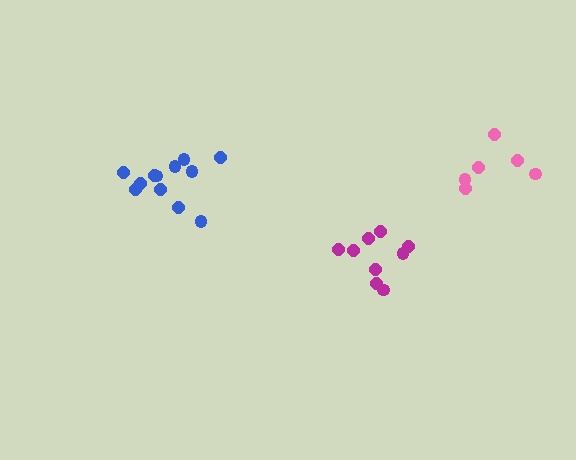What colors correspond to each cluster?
The clusters are colored: pink, blue, magenta.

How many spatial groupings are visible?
There are 3 spatial groupings.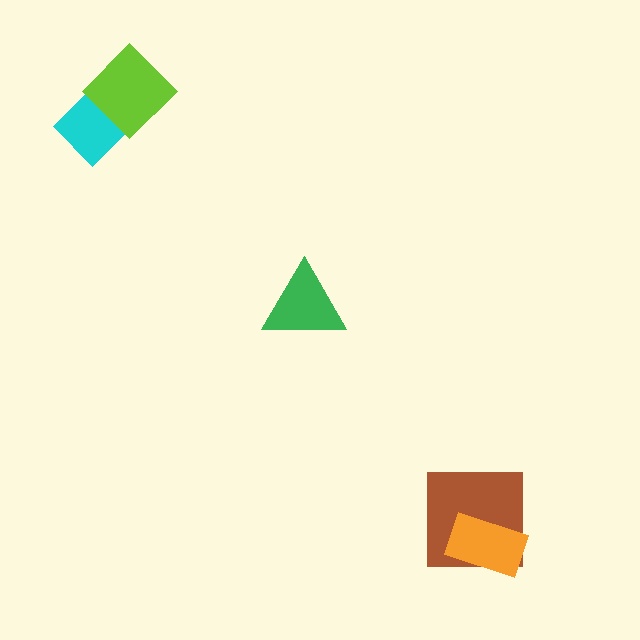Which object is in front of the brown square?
The orange rectangle is in front of the brown square.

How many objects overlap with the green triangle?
0 objects overlap with the green triangle.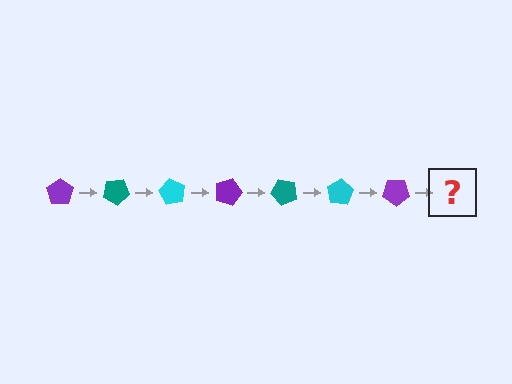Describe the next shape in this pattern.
It should be a teal pentagon, rotated 210 degrees from the start.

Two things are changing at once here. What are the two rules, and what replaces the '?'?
The two rules are that it rotates 30 degrees each step and the color cycles through purple, teal, and cyan. The '?' should be a teal pentagon, rotated 210 degrees from the start.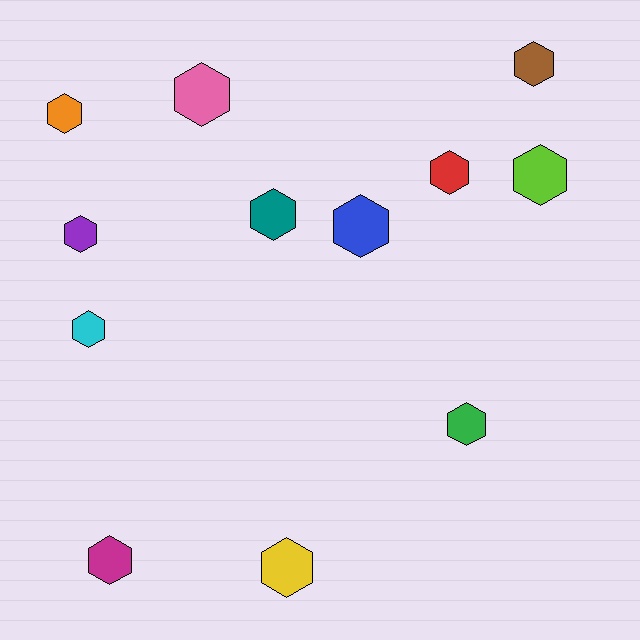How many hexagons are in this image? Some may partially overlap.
There are 12 hexagons.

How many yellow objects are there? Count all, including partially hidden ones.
There is 1 yellow object.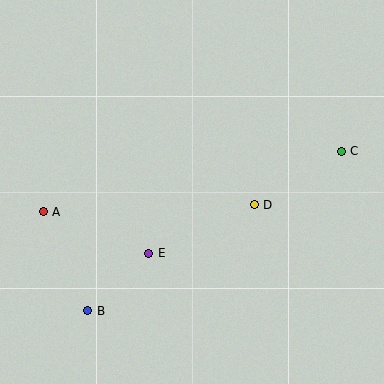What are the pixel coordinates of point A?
Point A is at (43, 212).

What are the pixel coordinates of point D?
Point D is at (254, 205).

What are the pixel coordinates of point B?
Point B is at (88, 311).